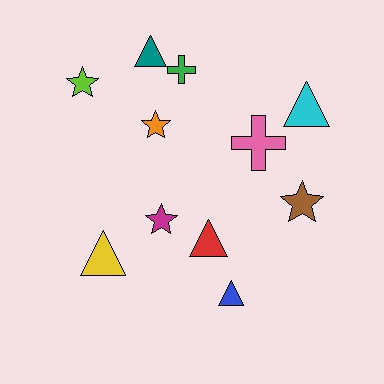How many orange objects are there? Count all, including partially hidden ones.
There is 1 orange object.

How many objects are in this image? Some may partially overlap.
There are 11 objects.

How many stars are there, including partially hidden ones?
There are 4 stars.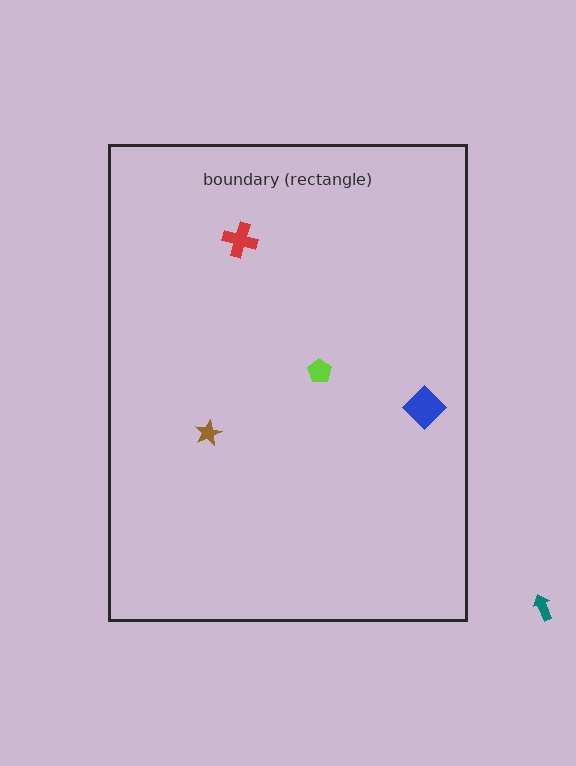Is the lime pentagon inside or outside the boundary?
Inside.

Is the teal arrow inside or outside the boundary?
Outside.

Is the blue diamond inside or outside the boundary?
Inside.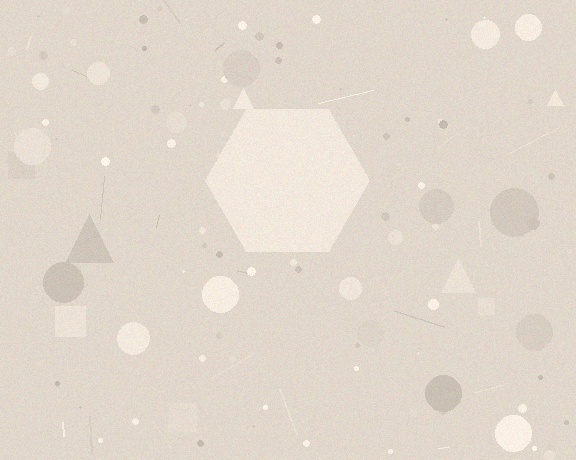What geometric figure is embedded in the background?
A hexagon is embedded in the background.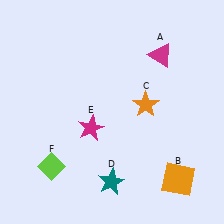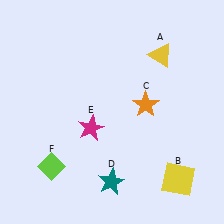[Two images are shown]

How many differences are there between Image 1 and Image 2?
There are 2 differences between the two images.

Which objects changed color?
A changed from magenta to yellow. B changed from orange to yellow.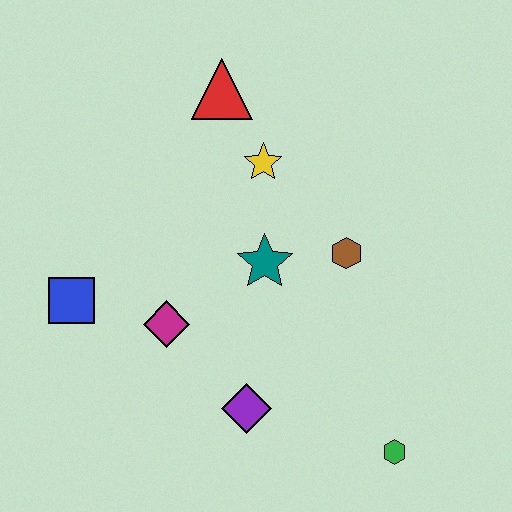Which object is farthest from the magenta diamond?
The green hexagon is farthest from the magenta diamond.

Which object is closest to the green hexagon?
The purple diamond is closest to the green hexagon.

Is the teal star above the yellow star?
No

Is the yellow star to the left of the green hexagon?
Yes